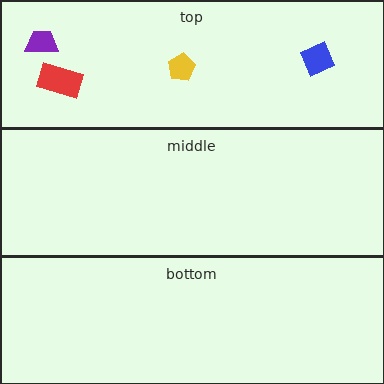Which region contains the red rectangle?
The top region.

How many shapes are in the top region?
4.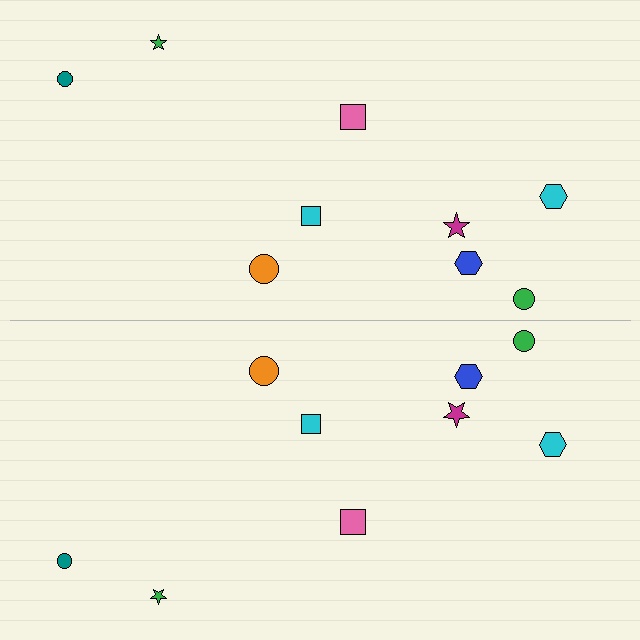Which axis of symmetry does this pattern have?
The pattern has a horizontal axis of symmetry running through the center of the image.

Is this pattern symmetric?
Yes, this pattern has bilateral (reflection) symmetry.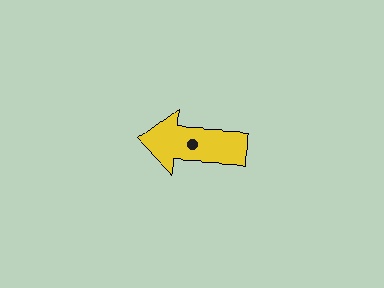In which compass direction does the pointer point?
West.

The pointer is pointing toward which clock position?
Roughly 9 o'clock.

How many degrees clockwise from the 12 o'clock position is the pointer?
Approximately 273 degrees.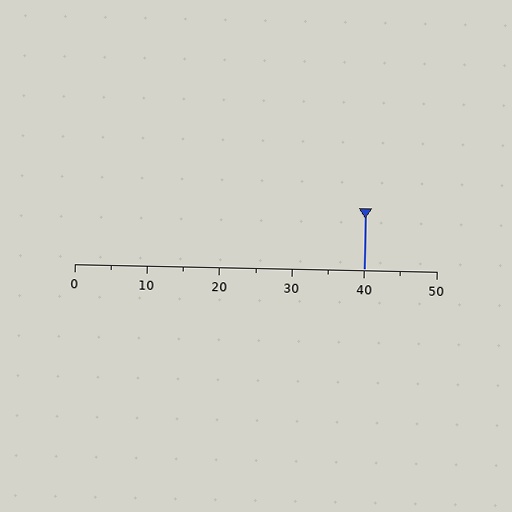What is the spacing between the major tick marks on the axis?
The major ticks are spaced 10 apart.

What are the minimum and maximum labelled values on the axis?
The axis runs from 0 to 50.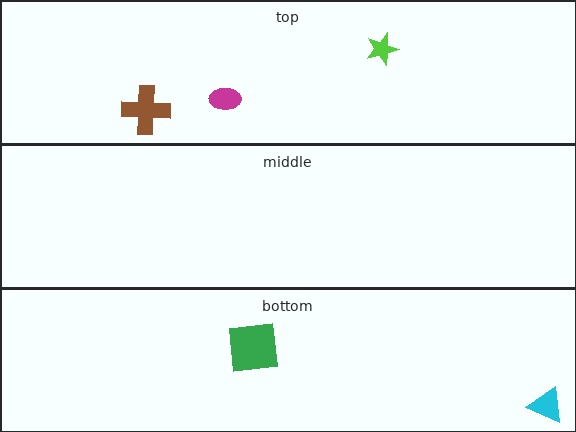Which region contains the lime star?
The top region.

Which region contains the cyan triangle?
The bottom region.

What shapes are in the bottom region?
The cyan triangle, the green square.